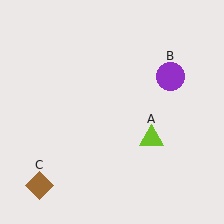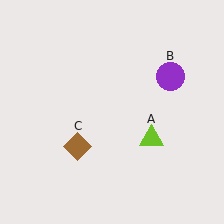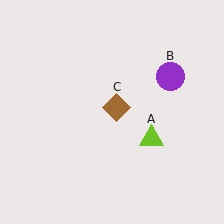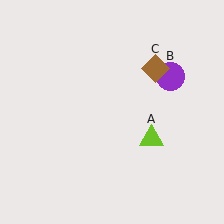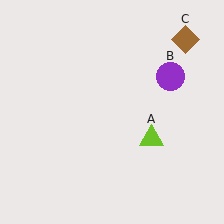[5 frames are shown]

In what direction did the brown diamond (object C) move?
The brown diamond (object C) moved up and to the right.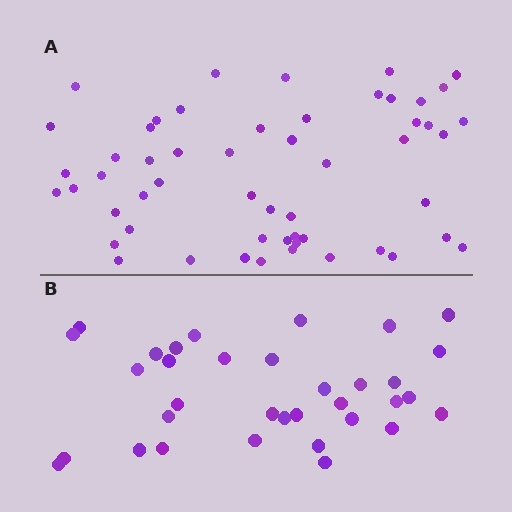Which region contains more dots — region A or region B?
Region A (the top region) has more dots.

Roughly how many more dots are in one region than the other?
Region A has approximately 20 more dots than region B.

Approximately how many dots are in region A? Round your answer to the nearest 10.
About 50 dots. (The exact count is 54, which rounds to 50.)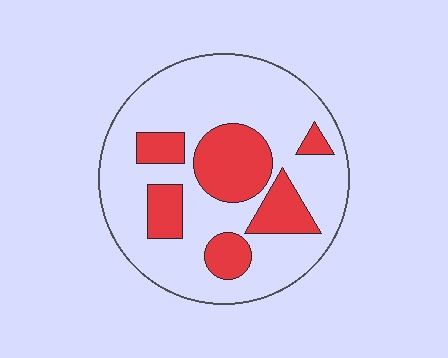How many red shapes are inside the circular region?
6.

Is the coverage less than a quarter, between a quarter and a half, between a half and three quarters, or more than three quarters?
Between a quarter and a half.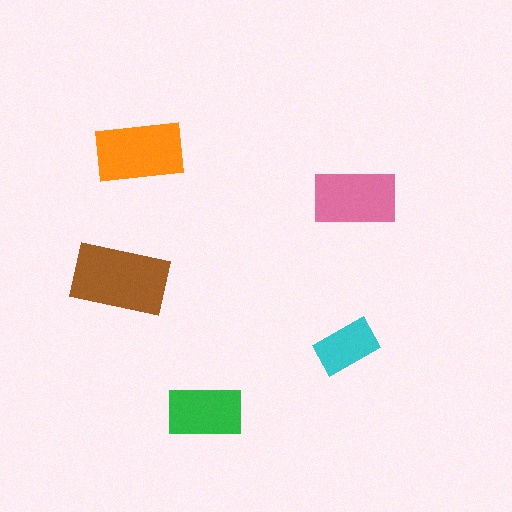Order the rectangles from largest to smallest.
the brown one, the orange one, the pink one, the green one, the cyan one.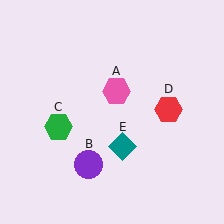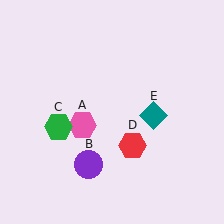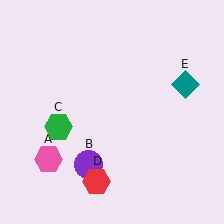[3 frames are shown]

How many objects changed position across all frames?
3 objects changed position: pink hexagon (object A), red hexagon (object D), teal diamond (object E).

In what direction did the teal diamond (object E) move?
The teal diamond (object E) moved up and to the right.